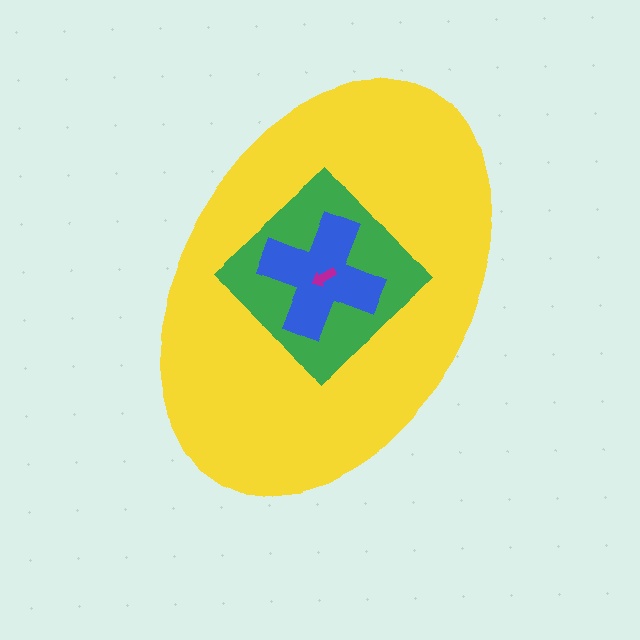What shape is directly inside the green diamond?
The blue cross.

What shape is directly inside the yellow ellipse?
The green diamond.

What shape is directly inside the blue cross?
The magenta arrow.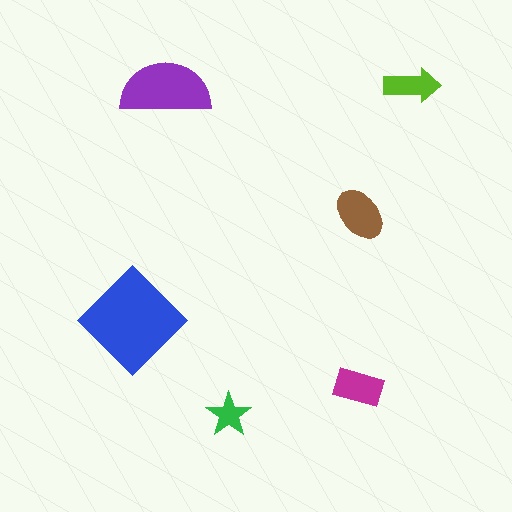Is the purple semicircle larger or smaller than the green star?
Larger.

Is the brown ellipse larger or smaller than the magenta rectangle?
Larger.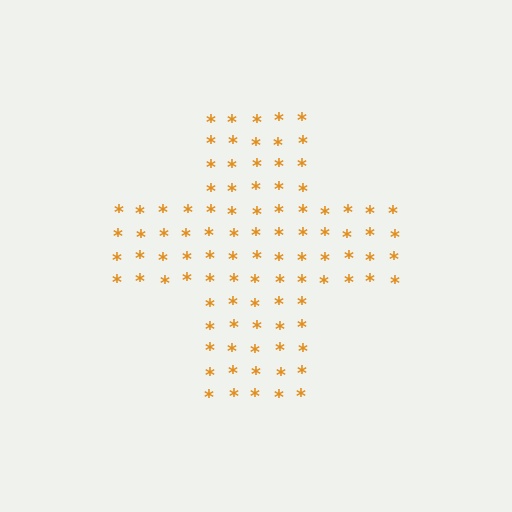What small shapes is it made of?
It is made of small asterisks.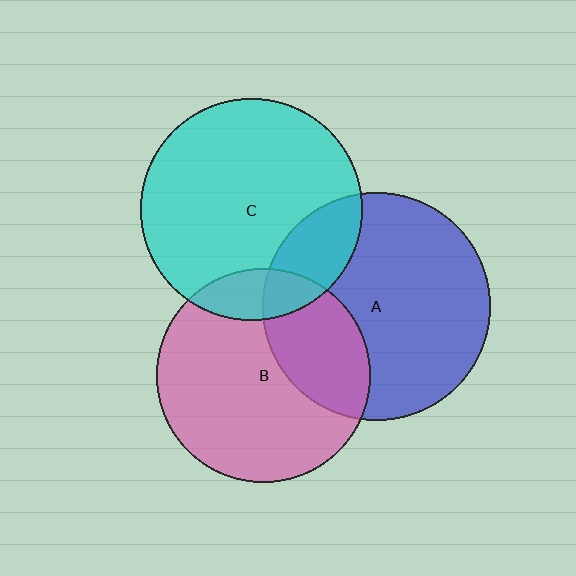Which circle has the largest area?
Circle A (blue).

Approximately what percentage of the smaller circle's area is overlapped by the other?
Approximately 15%.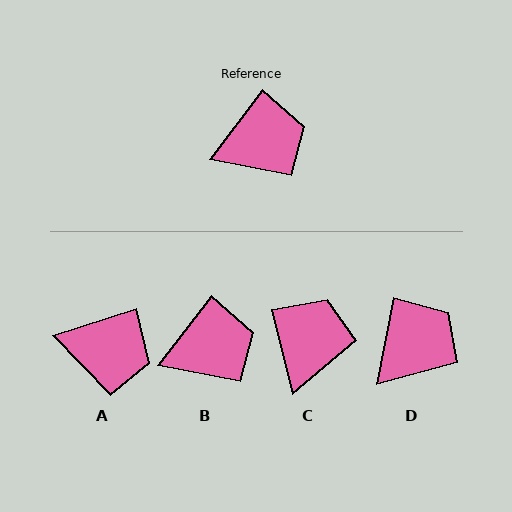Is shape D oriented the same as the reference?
No, it is off by about 26 degrees.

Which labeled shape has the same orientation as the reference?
B.